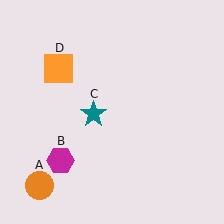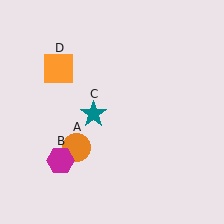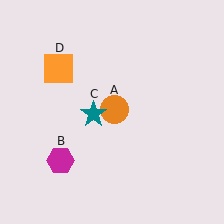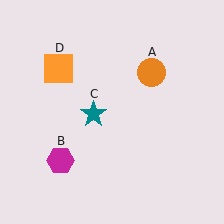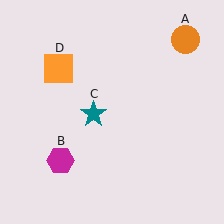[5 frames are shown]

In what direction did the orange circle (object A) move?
The orange circle (object A) moved up and to the right.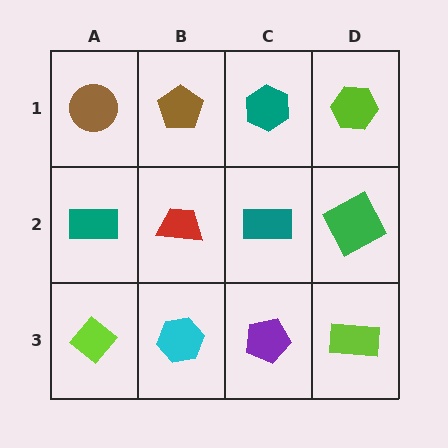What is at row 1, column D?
A lime hexagon.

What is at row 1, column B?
A brown pentagon.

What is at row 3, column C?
A purple pentagon.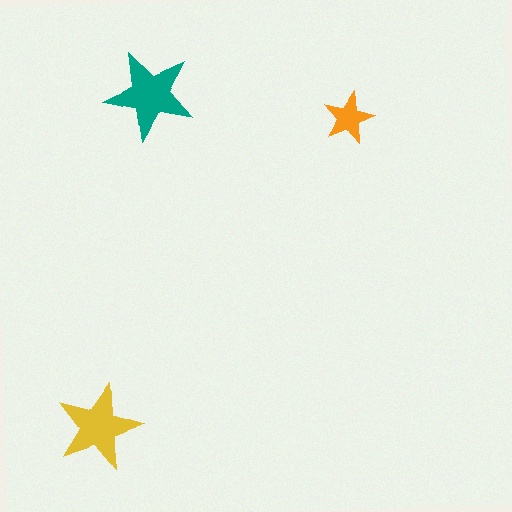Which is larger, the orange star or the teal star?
The teal one.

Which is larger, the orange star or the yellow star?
The yellow one.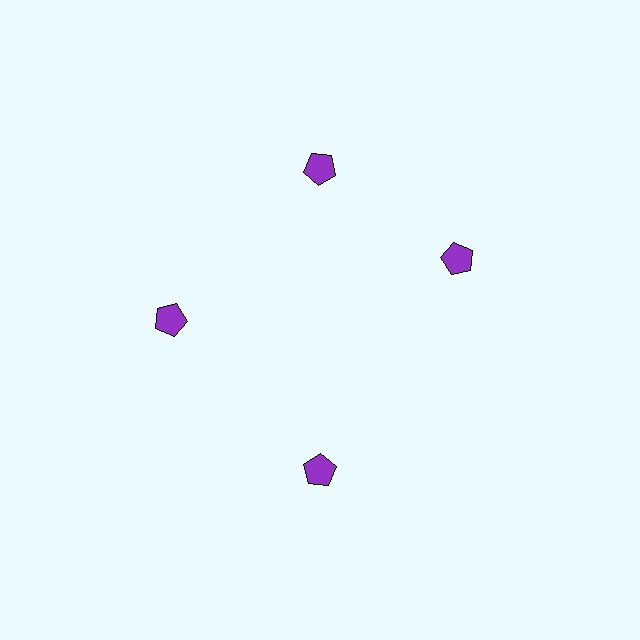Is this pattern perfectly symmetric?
No. The 4 purple pentagons are arranged in a ring, but one element near the 3 o'clock position is rotated out of alignment along the ring, breaking the 4-fold rotational symmetry.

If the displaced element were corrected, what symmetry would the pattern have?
It would have 4-fold rotational symmetry — the pattern would map onto itself every 90 degrees.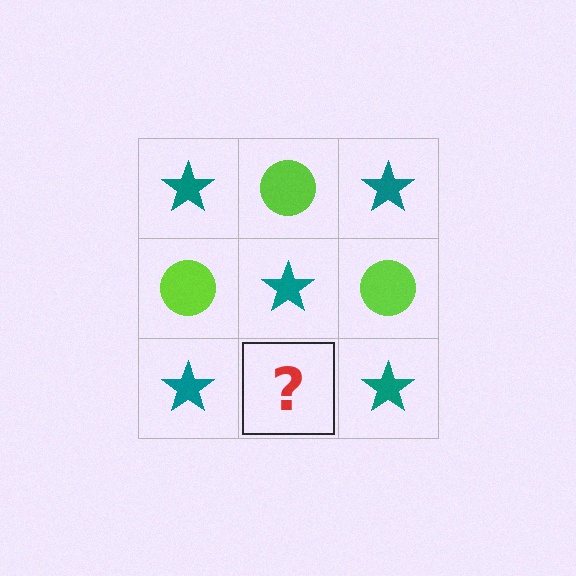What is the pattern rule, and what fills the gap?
The rule is that it alternates teal star and lime circle in a checkerboard pattern. The gap should be filled with a lime circle.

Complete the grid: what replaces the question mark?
The question mark should be replaced with a lime circle.